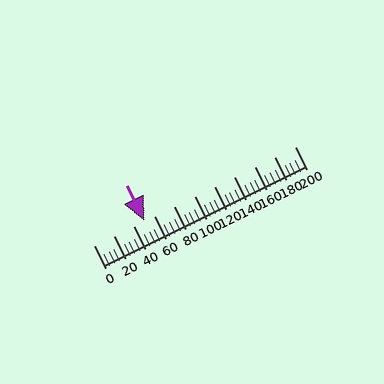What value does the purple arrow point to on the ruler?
The purple arrow points to approximately 50.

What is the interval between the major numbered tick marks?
The major tick marks are spaced 20 units apart.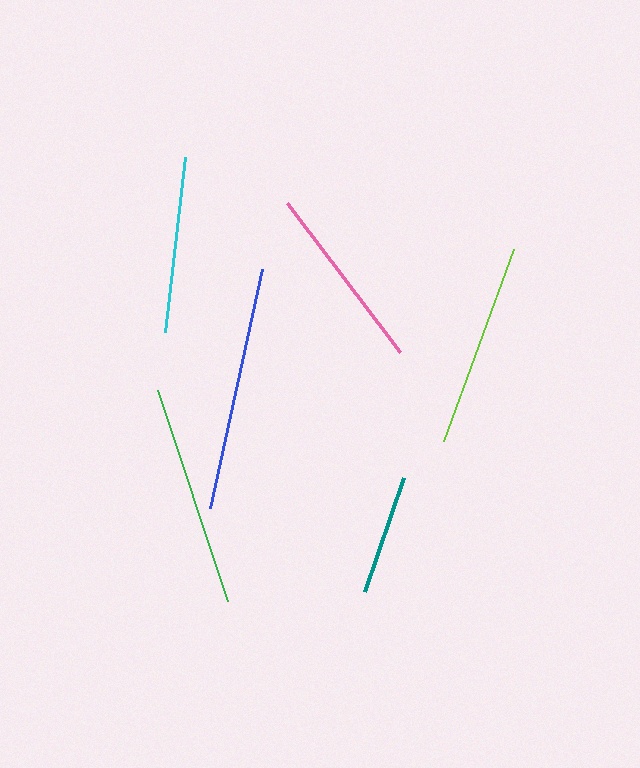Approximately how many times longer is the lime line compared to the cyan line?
The lime line is approximately 1.2 times the length of the cyan line.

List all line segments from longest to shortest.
From longest to shortest: blue, green, lime, pink, cyan, teal.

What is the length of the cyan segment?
The cyan segment is approximately 176 pixels long.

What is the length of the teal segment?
The teal segment is approximately 121 pixels long.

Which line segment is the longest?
The blue line is the longest at approximately 245 pixels.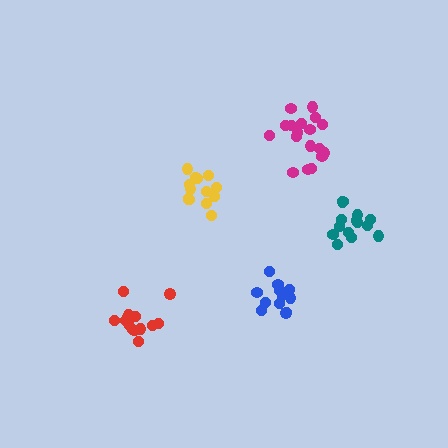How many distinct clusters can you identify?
There are 5 distinct clusters.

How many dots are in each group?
Group 1: 14 dots, Group 2: 12 dots, Group 3: 18 dots, Group 4: 14 dots, Group 5: 14 dots (72 total).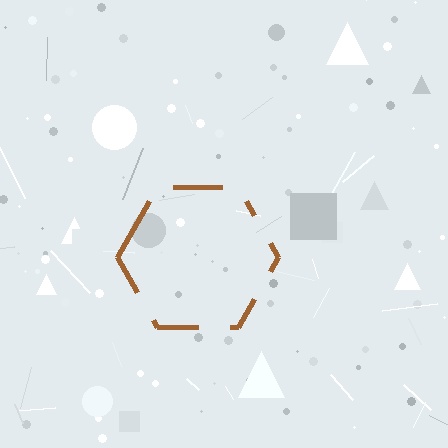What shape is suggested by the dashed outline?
The dashed outline suggests a hexagon.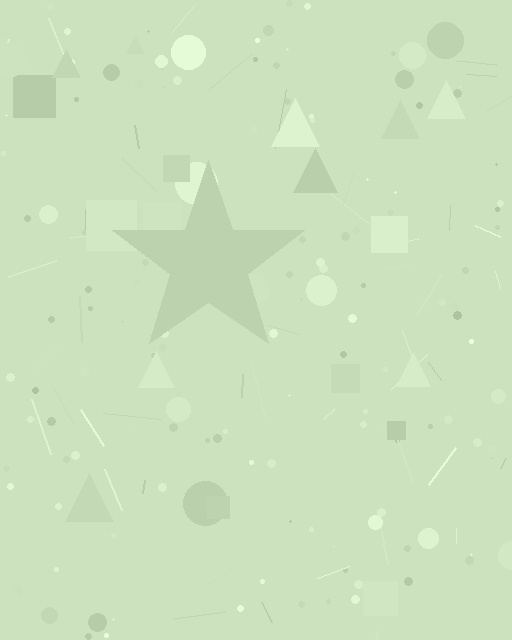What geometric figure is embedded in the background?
A star is embedded in the background.